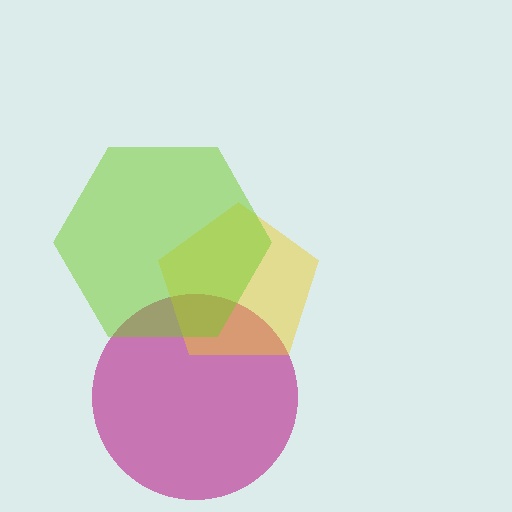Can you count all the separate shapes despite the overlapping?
Yes, there are 3 separate shapes.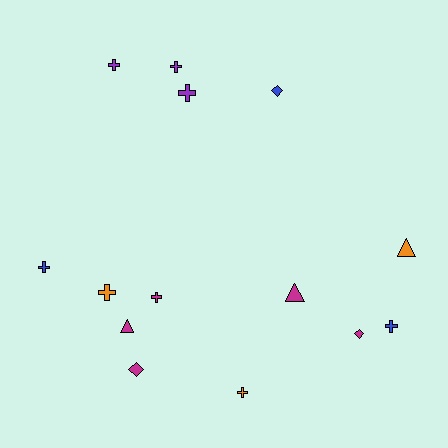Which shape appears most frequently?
Cross, with 8 objects.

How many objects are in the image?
There are 14 objects.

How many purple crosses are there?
There are 3 purple crosses.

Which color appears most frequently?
Magenta, with 5 objects.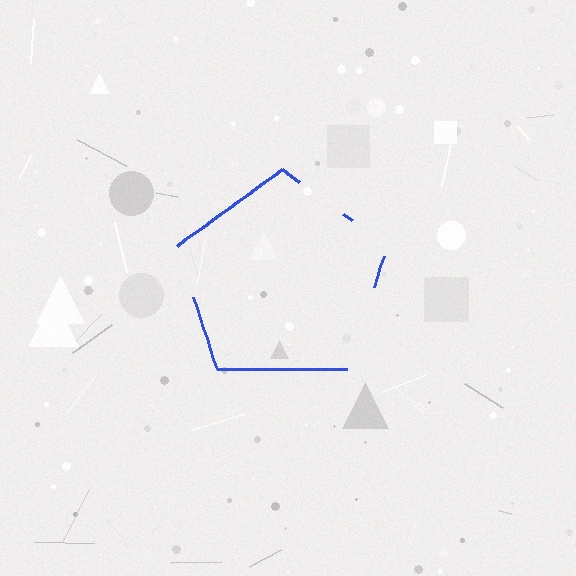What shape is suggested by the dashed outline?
The dashed outline suggests a pentagon.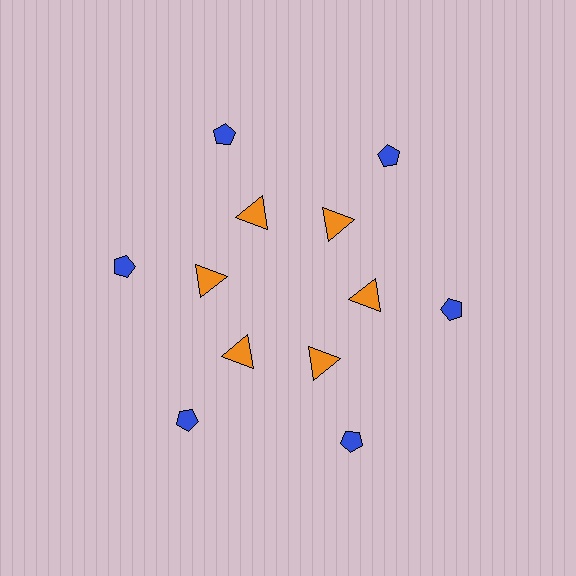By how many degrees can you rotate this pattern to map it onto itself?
The pattern maps onto itself every 60 degrees of rotation.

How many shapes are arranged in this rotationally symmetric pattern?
There are 12 shapes, arranged in 6 groups of 2.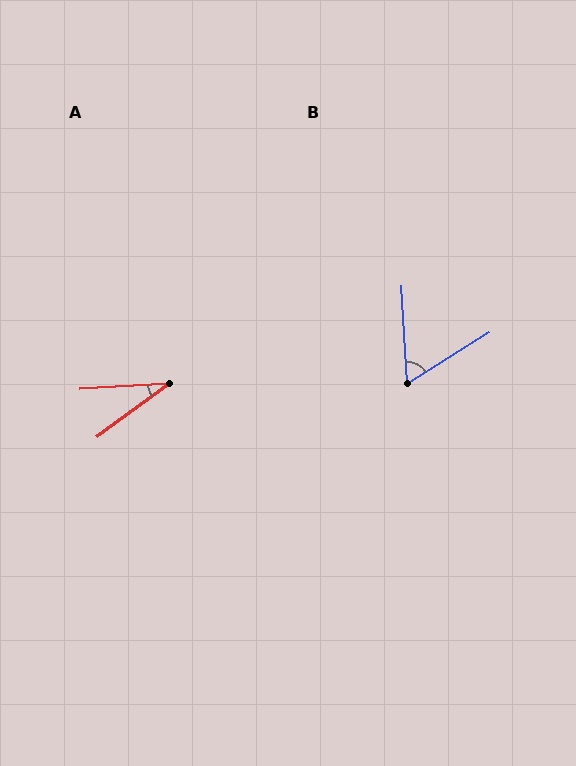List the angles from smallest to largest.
A (33°), B (61°).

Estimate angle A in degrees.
Approximately 33 degrees.